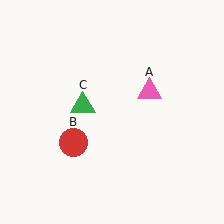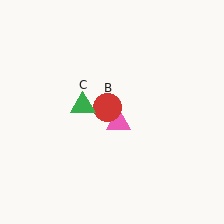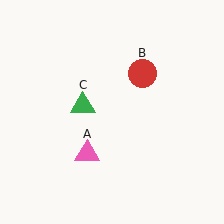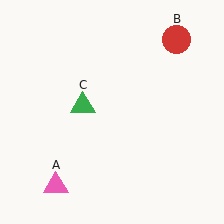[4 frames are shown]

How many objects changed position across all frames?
2 objects changed position: pink triangle (object A), red circle (object B).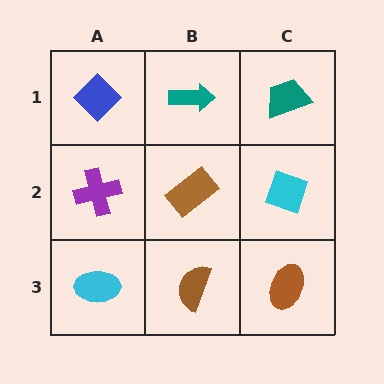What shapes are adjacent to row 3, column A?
A purple cross (row 2, column A), a brown semicircle (row 3, column B).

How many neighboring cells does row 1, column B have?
3.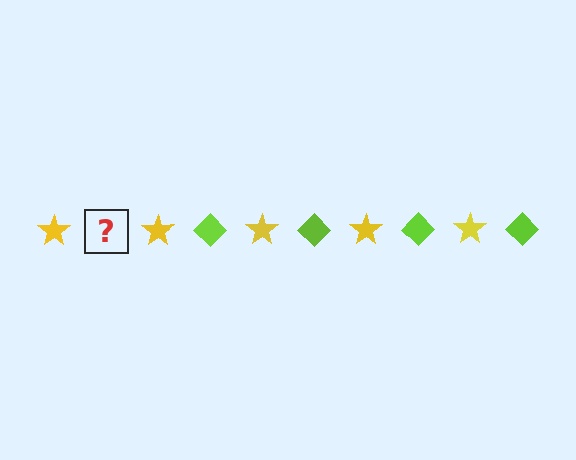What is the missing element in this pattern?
The missing element is a lime diamond.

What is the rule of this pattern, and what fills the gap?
The rule is that the pattern alternates between yellow star and lime diamond. The gap should be filled with a lime diamond.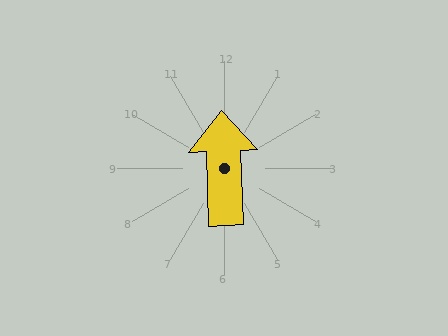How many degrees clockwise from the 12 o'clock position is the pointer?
Approximately 358 degrees.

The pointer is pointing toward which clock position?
Roughly 12 o'clock.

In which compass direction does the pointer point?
North.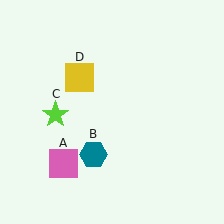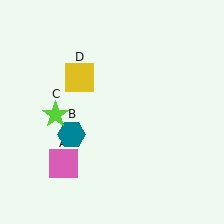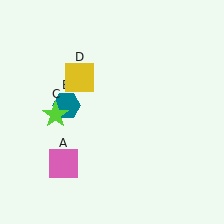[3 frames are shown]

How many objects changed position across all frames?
1 object changed position: teal hexagon (object B).